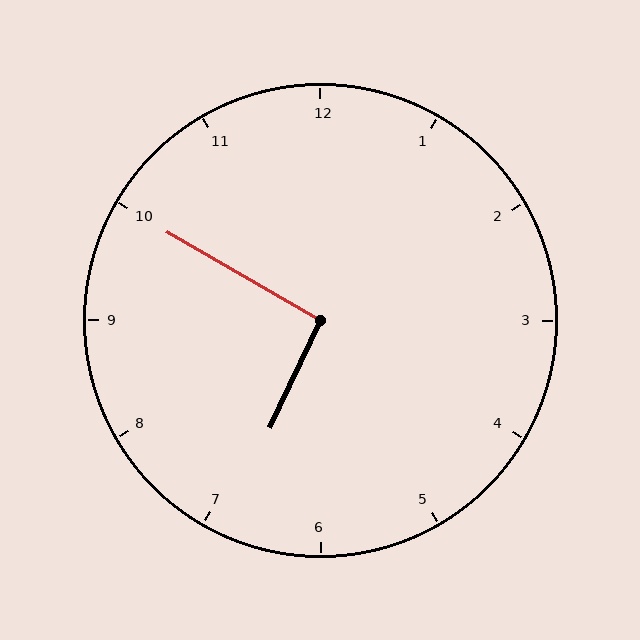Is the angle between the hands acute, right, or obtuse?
It is right.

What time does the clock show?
6:50.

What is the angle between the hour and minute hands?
Approximately 95 degrees.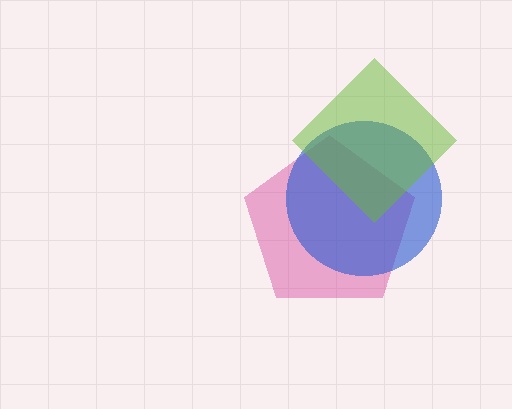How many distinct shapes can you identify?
There are 3 distinct shapes: a magenta pentagon, a blue circle, a lime diamond.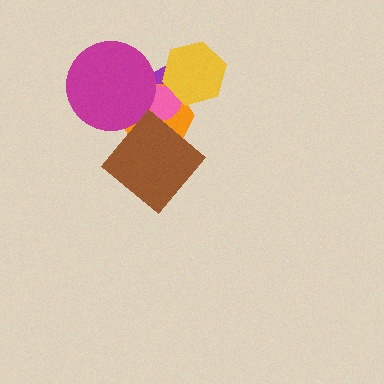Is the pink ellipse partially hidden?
Yes, it is partially covered by another shape.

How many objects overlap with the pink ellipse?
5 objects overlap with the pink ellipse.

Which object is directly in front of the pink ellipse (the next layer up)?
The magenta circle is directly in front of the pink ellipse.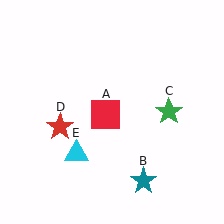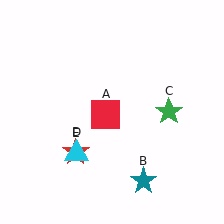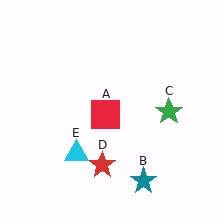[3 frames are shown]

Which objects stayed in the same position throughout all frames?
Red square (object A) and teal star (object B) and green star (object C) and cyan triangle (object E) remained stationary.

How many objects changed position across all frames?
1 object changed position: red star (object D).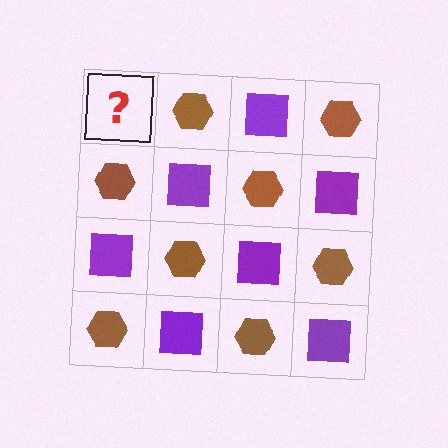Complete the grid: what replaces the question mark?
The question mark should be replaced with a purple square.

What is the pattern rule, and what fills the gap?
The rule is that it alternates purple square and brown hexagon in a checkerboard pattern. The gap should be filled with a purple square.